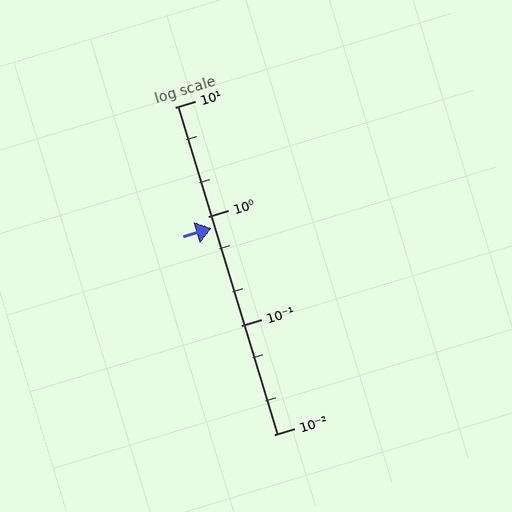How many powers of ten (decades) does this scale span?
The scale spans 3 decades, from 0.01 to 10.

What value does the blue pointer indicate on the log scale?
The pointer indicates approximately 0.78.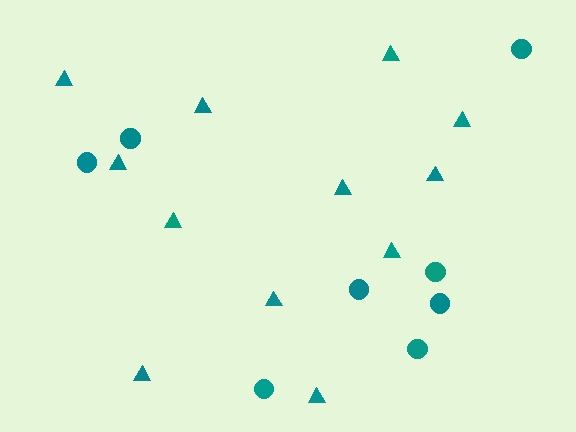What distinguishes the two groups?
There are 2 groups: one group of circles (8) and one group of triangles (12).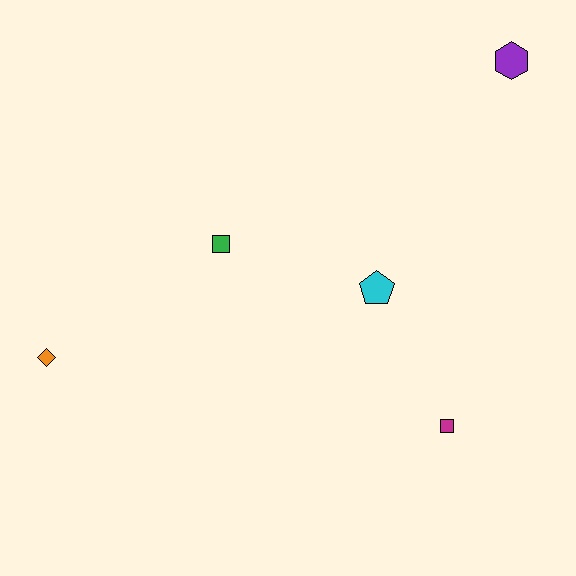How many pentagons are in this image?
There is 1 pentagon.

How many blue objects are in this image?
There are no blue objects.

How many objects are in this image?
There are 5 objects.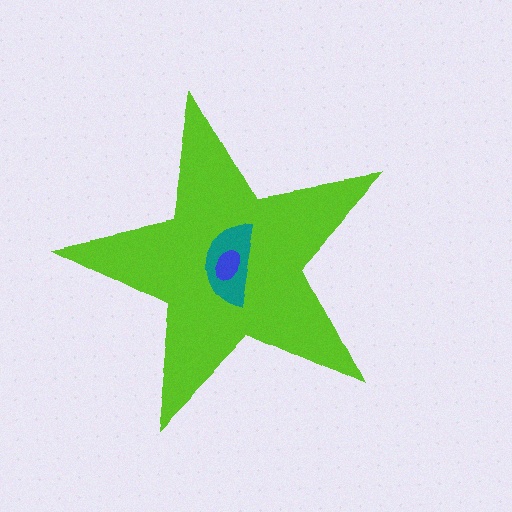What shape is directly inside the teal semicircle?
The blue ellipse.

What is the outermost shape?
The lime star.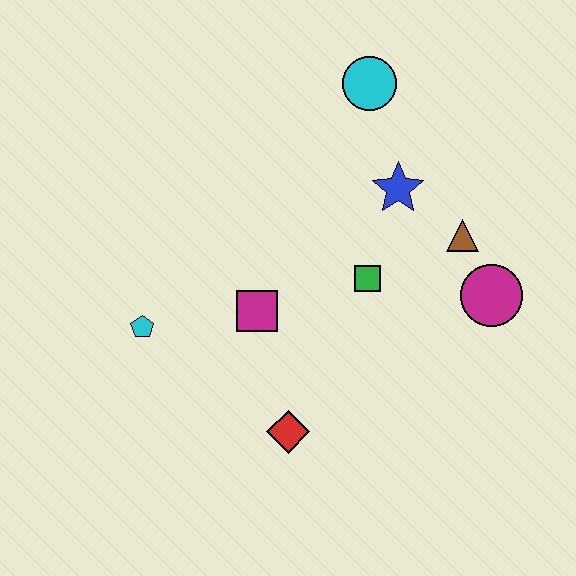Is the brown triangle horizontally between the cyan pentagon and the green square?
No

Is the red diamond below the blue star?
Yes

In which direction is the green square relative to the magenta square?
The green square is to the right of the magenta square.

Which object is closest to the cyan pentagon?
The magenta square is closest to the cyan pentagon.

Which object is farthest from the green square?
The cyan pentagon is farthest from the green square.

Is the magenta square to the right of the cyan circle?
No